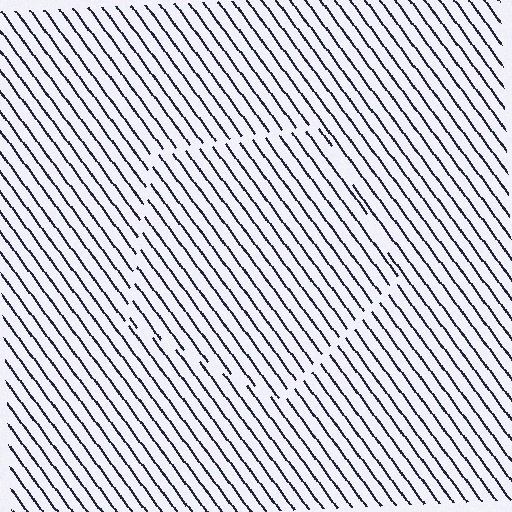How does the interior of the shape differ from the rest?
The interior of the shape contains the same grating, shifted by half a period — the contour is defined by the phase discontinuity where line-ends from the inner and outer gratings abut.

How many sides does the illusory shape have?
5 sides — the line-ends trace a pentagon.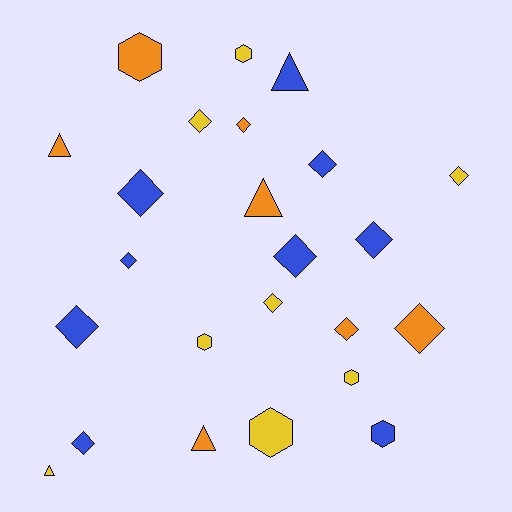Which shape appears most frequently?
Diamond, with 13 objects.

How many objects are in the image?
There are 24 objects.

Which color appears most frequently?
Blue, with 9 objects.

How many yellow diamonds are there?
There are 3 yellow diamonds.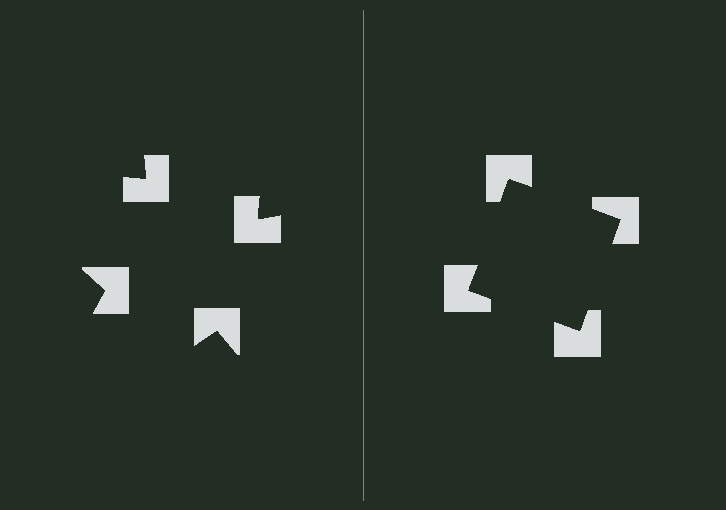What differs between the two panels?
The notched squares are positioned identically on both sides; only the wedge orientations differ. On the right they align to a square; on the left they are misaligned.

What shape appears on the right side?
An illusory square.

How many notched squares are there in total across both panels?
8 — 4 on each side.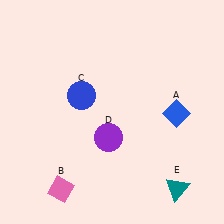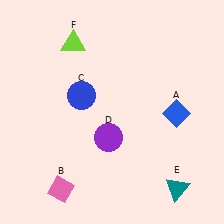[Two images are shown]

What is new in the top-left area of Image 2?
A lime triangle (F) was added in the top-left area of Image 2.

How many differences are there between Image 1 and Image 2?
There is 1 difference between the two images.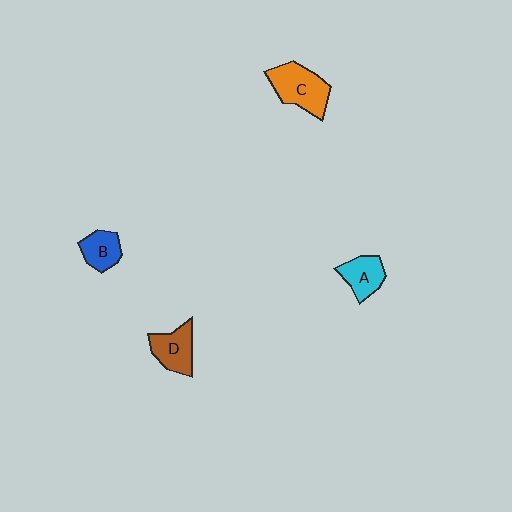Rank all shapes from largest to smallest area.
From largest to smallest: C (orange), D (brown), A (cyan), B (blue).